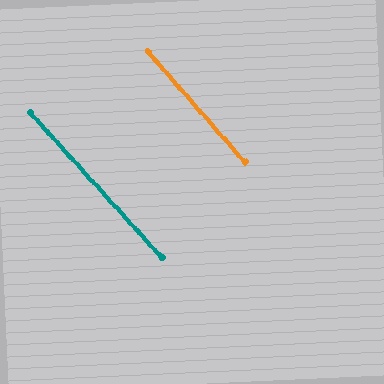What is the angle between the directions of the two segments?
Approximately 1 degree.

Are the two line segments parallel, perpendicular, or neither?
Parallel — their directions differ by only 1.0°.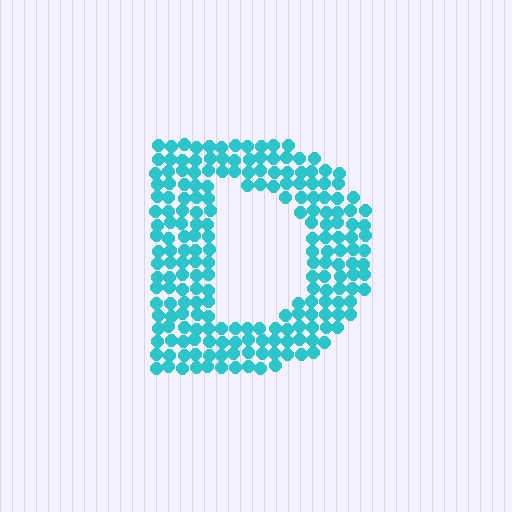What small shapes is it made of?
It is made of small circles.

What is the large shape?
The large shape is the letter D.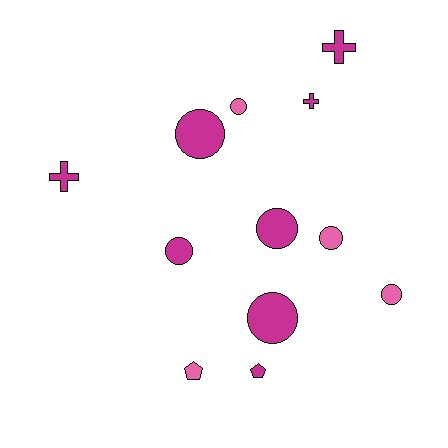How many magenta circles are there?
There are 4 magenta circles.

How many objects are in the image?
There are 12 objects.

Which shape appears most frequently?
Circle, with 7 objects.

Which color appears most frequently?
Magenta, with 8 objects.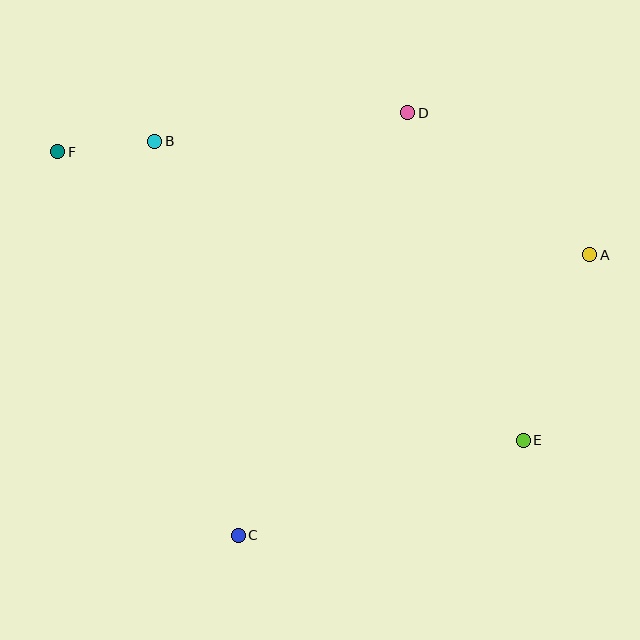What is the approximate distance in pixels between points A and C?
The distance between A and C is approximately 450 pixels.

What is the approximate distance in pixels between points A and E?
The distance between A and E is approximately 197 pixels.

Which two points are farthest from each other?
Points E and F are farthest from each other.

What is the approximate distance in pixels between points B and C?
The distance between B and C is approximately 402 pixels.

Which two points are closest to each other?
Points B and F are closest to each other.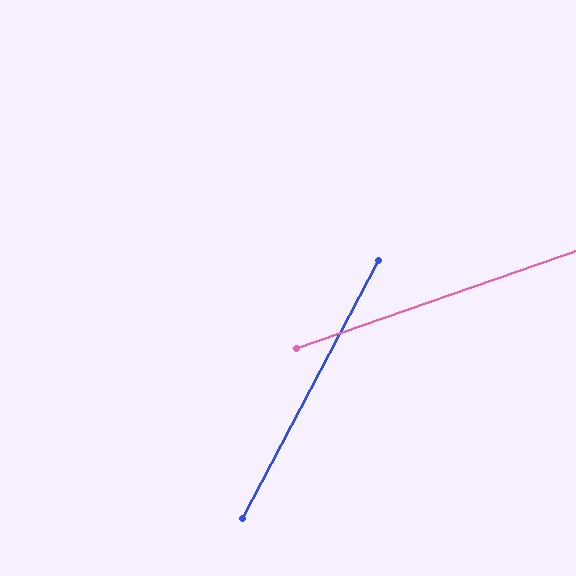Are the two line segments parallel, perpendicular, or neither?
Neither parallel nor perpendicular — they differ by about 43°.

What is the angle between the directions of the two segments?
Approximately 43 degrees.